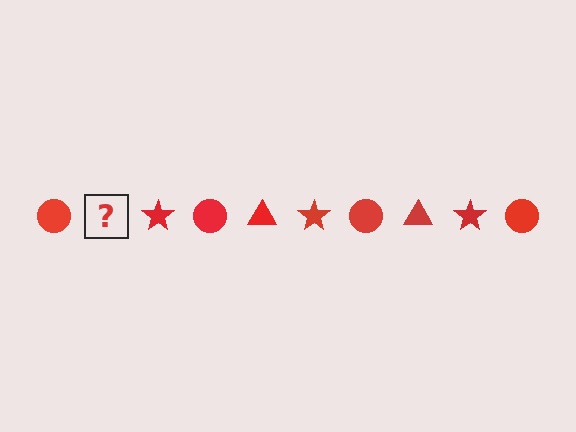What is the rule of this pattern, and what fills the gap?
The rule is that the pattern cycles through circle, triangle, star shapes in red. The gap should be filled with a red triangle.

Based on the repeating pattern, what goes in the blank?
The blank should be a red triangle.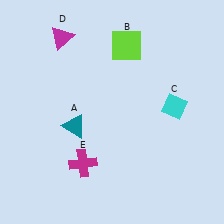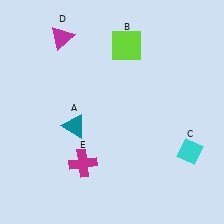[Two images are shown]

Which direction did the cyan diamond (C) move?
The cyan diamond (C) moved down.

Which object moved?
The cyan diamond (C) moved down.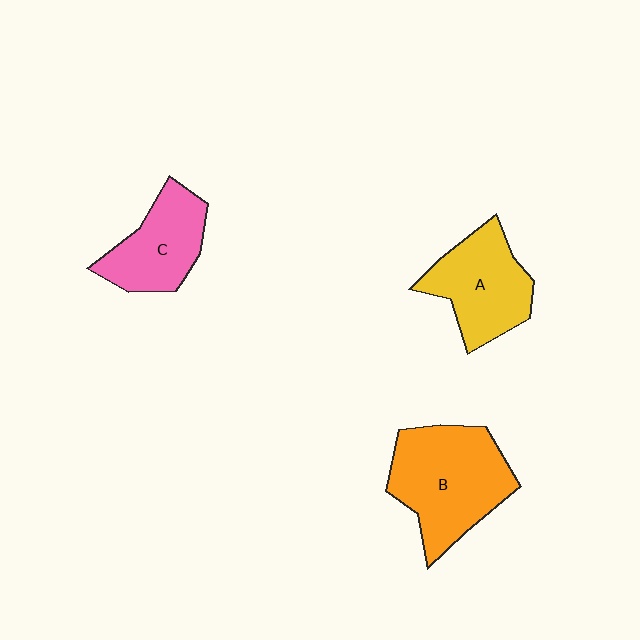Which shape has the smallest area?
Shape C (pink).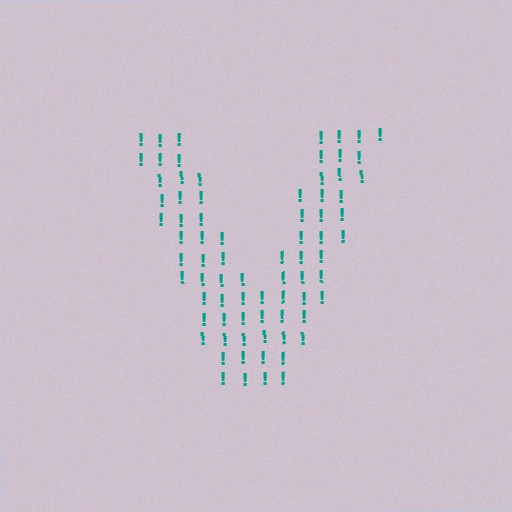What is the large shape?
The large shape is the letter V.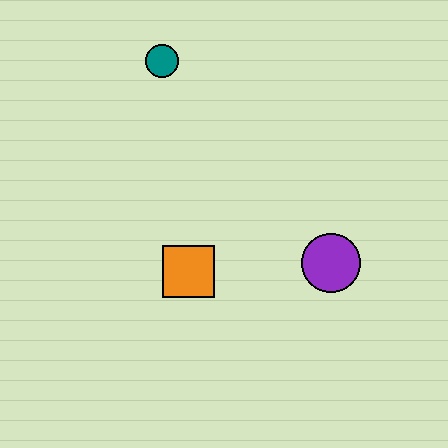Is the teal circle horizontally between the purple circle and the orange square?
No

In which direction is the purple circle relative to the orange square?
The purple circle is to the right of the orange square.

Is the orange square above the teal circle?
No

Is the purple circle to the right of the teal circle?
Yes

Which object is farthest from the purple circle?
The teal circle is farthest from the purple circle.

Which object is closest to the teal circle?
The orange square is closest to the teal circle.